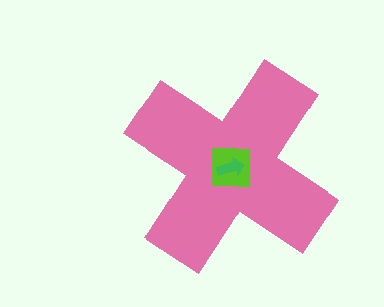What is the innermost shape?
The green arrow.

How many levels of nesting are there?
3.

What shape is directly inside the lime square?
The green arrow.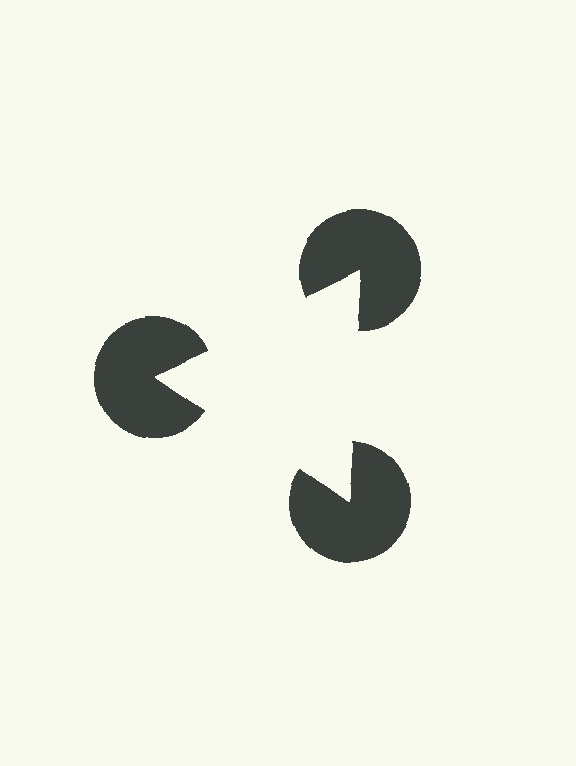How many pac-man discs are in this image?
There are 3 — one at each vertex of the illusory triangle.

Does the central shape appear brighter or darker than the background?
It typically appears slightly brighter than the background, even though no actual brightness change is drawn.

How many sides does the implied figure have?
3 sides.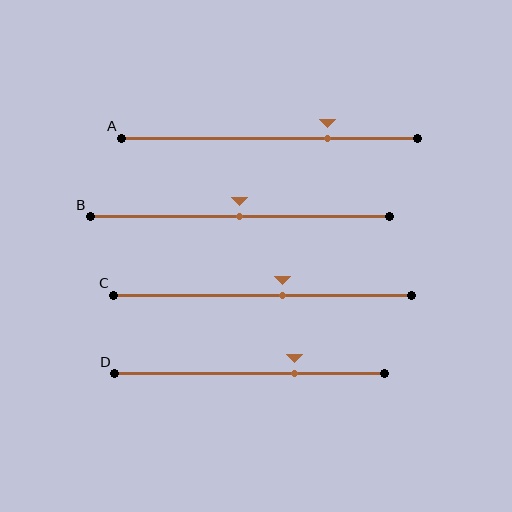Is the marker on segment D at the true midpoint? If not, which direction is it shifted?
No, the marker on segment D is shifted to the right by about 17% of the segment length.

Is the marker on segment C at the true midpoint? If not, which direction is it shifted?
No, the marker on segment C is shifted to the right by about 7% of the segment length.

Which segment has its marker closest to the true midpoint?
Segment B has its marker closest to the true midpoint.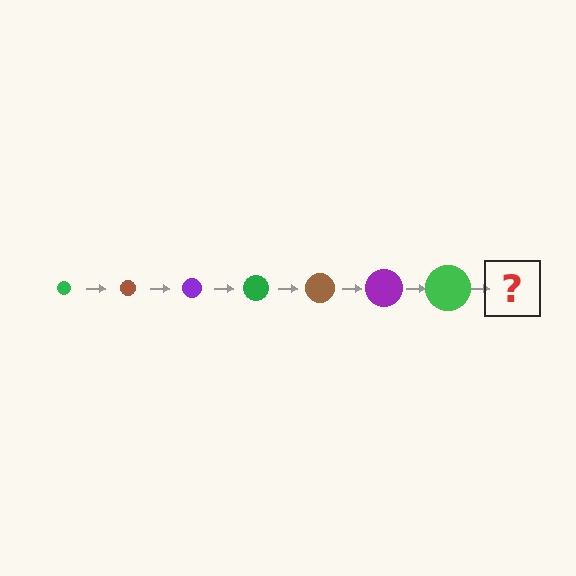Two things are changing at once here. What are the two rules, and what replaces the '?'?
The two rules are that the circle grows larger each step and the color cycles through green, brown, and purple. The '?' should be a brown circle, larger than the previous one.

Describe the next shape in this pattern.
It should be a brown circle, larger than the previous one.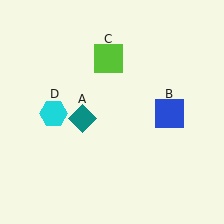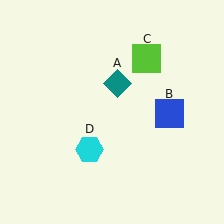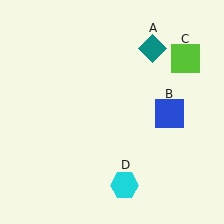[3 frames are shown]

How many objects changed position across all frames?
3 objects changed position: teal diamond (object A), lime square (object C), cyan hexagon (object D).